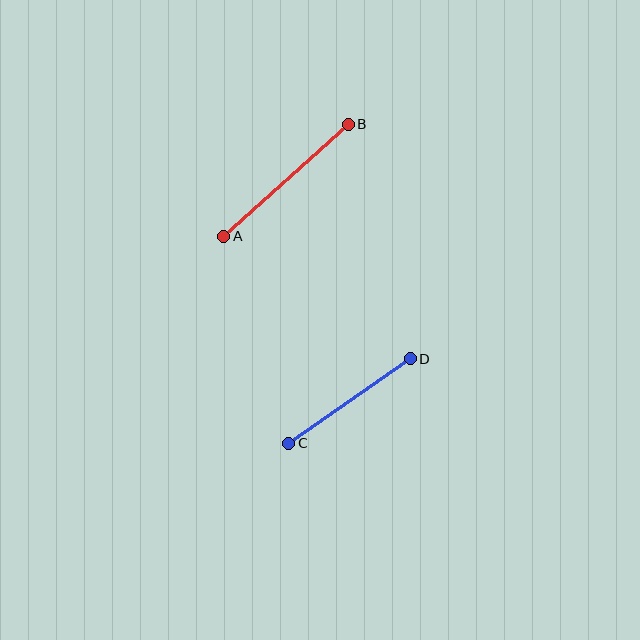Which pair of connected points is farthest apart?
Points A and B are farthest apart.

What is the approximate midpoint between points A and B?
The midpoint is at approximately (286, 180) pixels.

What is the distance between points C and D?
The distance is approximately 148 pixels.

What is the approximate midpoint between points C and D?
The midpoint is at approximately (350, 401) pixels.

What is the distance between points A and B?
The distance is approximately 167 pixels.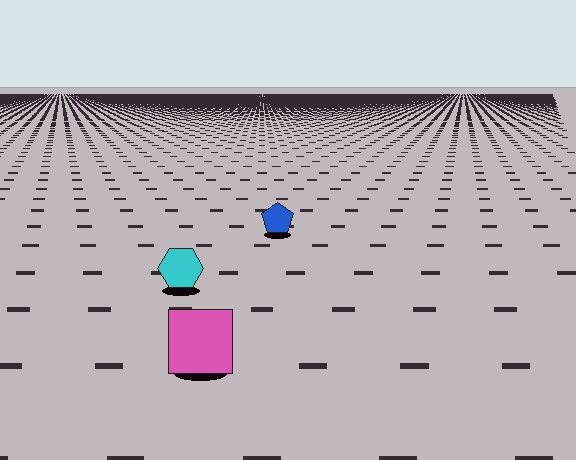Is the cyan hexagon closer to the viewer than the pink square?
No. The pink square is closer — you can tell from the texture gradient: the ground texture is coarser near it.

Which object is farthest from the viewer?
The blue pentagon is farthest from the viewer. It appears smaller and the ground texture around it is denser.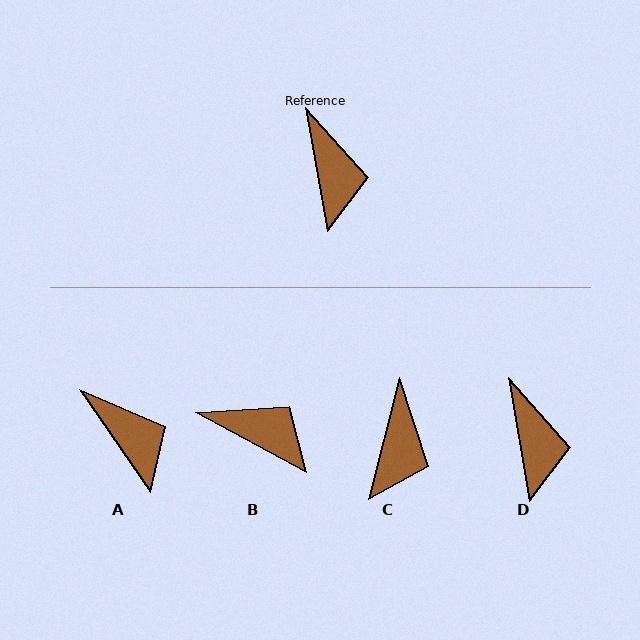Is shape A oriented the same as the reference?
No, it is off by about 25 degrees.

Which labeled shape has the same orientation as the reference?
D.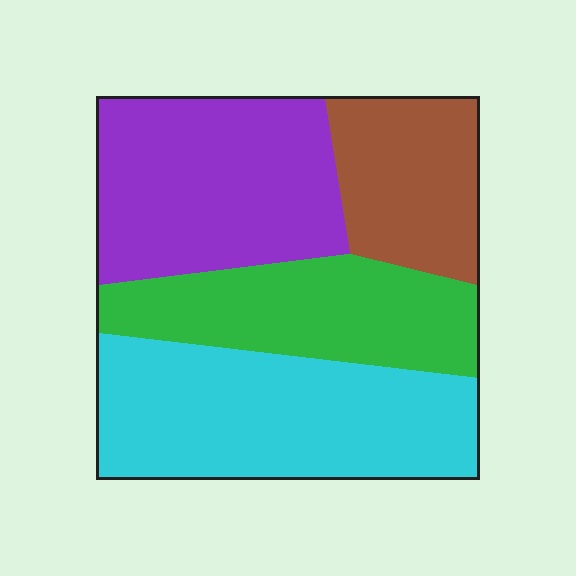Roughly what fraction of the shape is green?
Green covers around 20% of the shape.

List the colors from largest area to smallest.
From largest to smallest: cyan, purple, green, brown.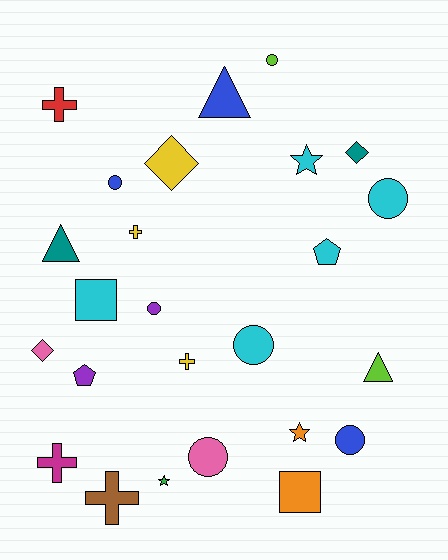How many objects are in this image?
There are 25 objects.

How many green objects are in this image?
There is 1 green object.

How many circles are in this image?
There are 7 circles.